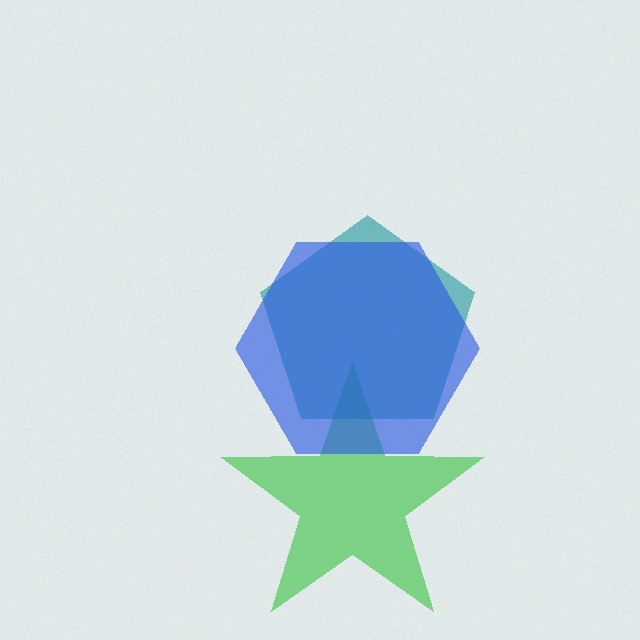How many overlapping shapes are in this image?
There are 3 overlapping shapes in the image.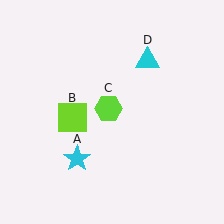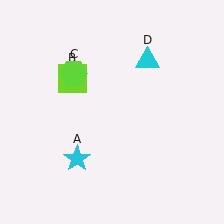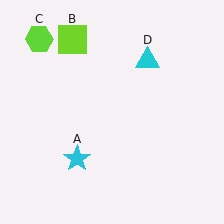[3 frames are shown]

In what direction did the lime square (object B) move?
The lime square (object B) moved up.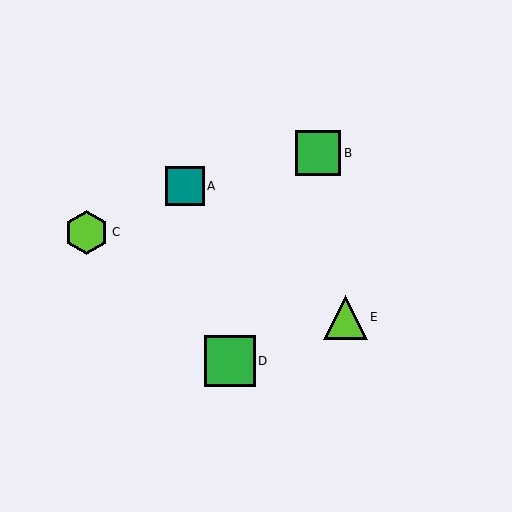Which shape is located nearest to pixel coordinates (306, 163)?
The green square (labeled B) at (318, 153) is nearest to that location.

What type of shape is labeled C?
Shape C is a lime hexagon.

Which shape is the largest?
The green square (labeled D) is the largest.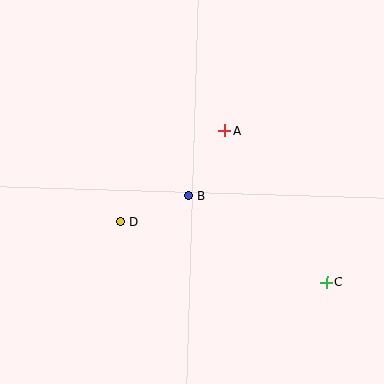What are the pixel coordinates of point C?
Point C is at (327, 282).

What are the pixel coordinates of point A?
Point A is at (224, 131).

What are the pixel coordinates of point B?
Point B is at (189, 196).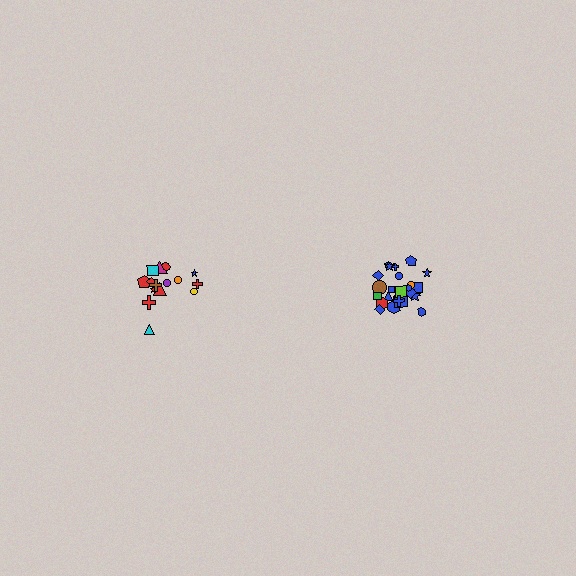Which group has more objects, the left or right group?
The right group.